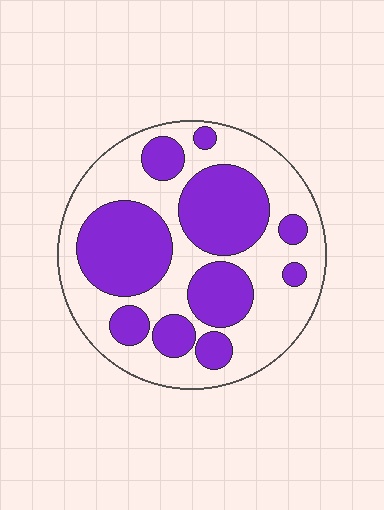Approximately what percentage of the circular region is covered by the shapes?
Approximately 45%.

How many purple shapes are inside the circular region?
10.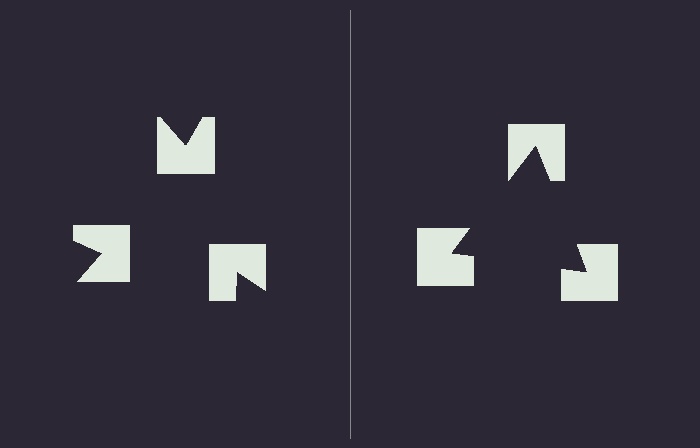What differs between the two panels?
The notched squares are positioned identically on both sides; only the wedge orientations differ. On the right they align to a triangle; on the left they are misaligned.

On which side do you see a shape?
An illusory triangle appears on the right side. On the left side the wedge cuts are rotated, so no coherent shape forms.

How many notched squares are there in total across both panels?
6 — 3 on each side.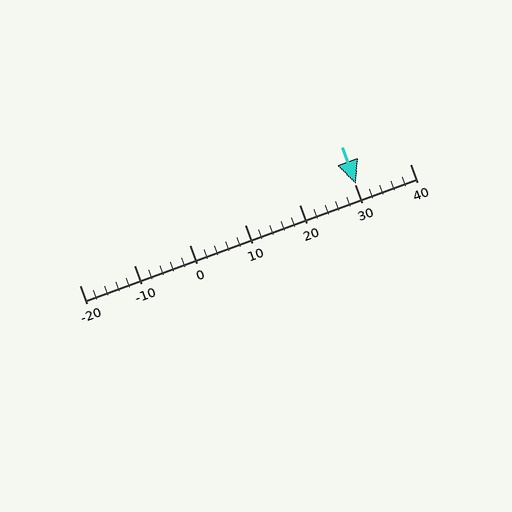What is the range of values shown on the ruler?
The ruler shows values from -20 to 40.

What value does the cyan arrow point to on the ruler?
The cyan arrow points to approximately 30.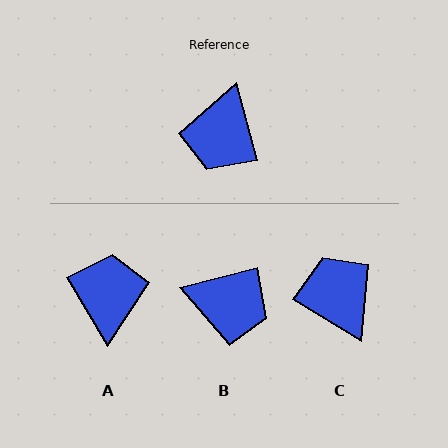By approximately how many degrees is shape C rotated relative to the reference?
Approximately 136 degrees clockwise.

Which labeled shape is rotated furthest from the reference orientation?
A, about 165 degrees away.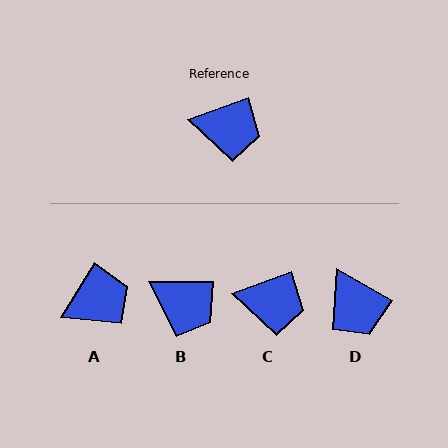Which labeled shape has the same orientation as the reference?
C.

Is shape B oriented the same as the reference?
No, it is off by about 20 degrees.